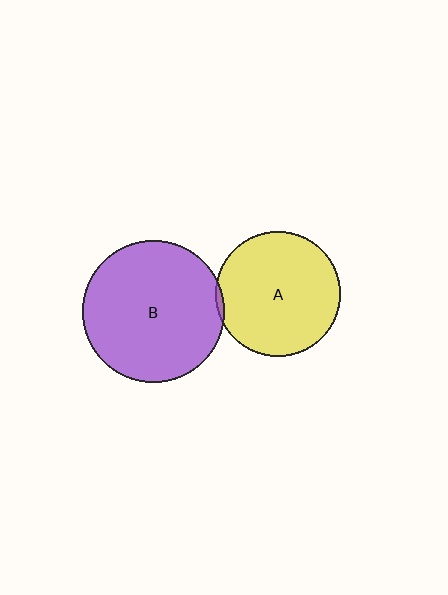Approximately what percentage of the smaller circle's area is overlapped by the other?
Approximately 5%.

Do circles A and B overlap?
Yes.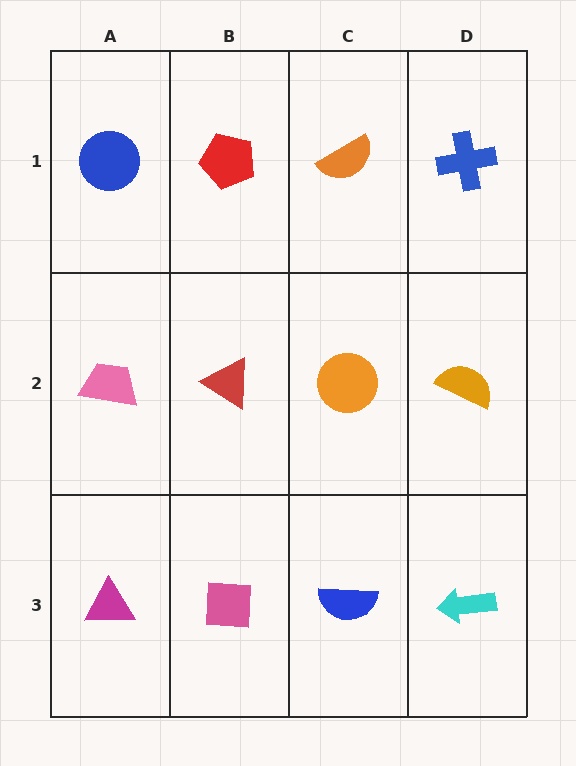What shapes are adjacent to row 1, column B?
A red triangle (row 2, column B), a blue circle (row 1, column A), an orange semicircle (row 1, column C).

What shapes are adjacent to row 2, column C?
An orange semicircle (row 1, column C), a blue semicircle (row 3, column C), a red triangle (row 2, column B), an orange semicircle (row 2, column D).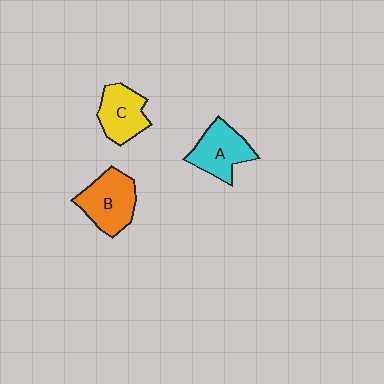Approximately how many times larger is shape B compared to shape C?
Approximately 1.2 times.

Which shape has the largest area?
Shape B (orange).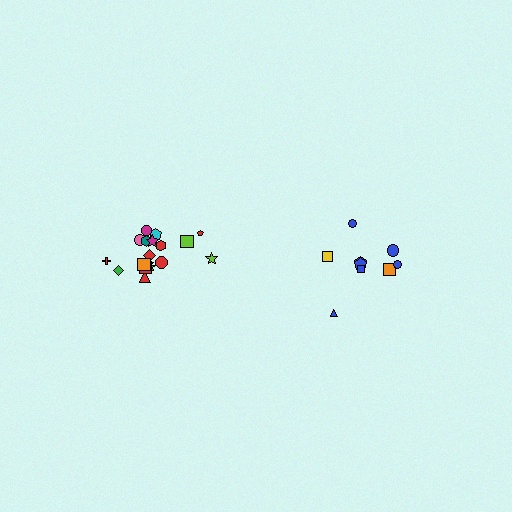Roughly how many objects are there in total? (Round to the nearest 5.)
Roughly 30 objects in total.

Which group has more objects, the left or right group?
The left group.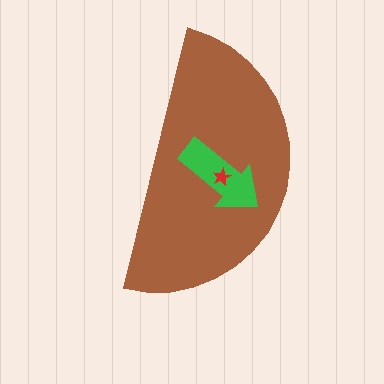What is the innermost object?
The red star.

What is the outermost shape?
The brown semicircle.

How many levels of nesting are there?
3.